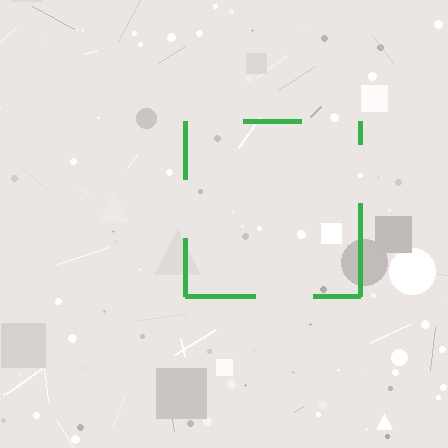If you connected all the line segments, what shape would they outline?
They would outline a square.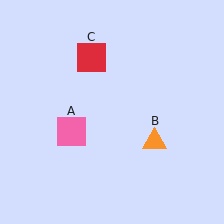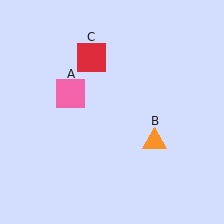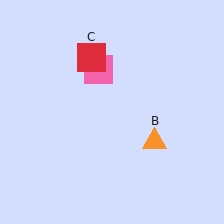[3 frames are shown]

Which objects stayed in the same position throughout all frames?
Orange triangle (object B) and red square (object C) remained stationary.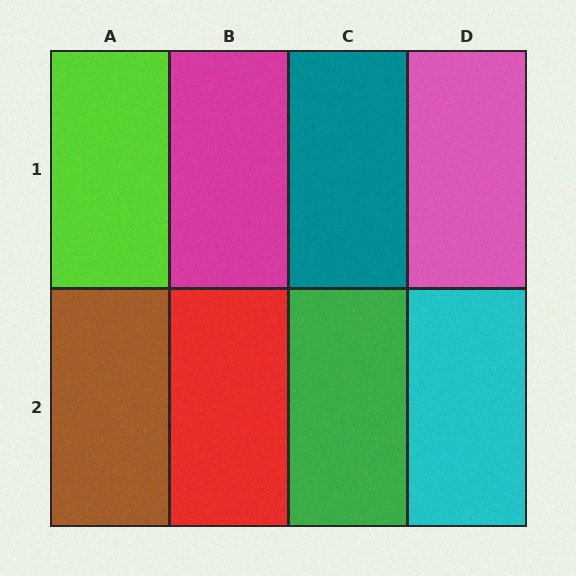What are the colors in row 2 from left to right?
Brown, red, green, cyan.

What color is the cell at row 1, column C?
Teal.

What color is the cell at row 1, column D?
Pink.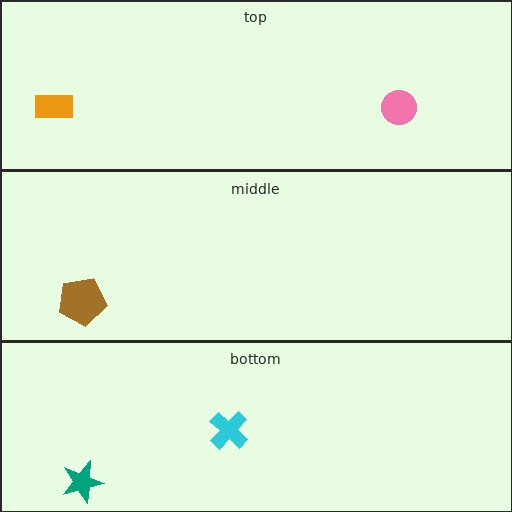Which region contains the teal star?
The bottom region.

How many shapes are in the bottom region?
2.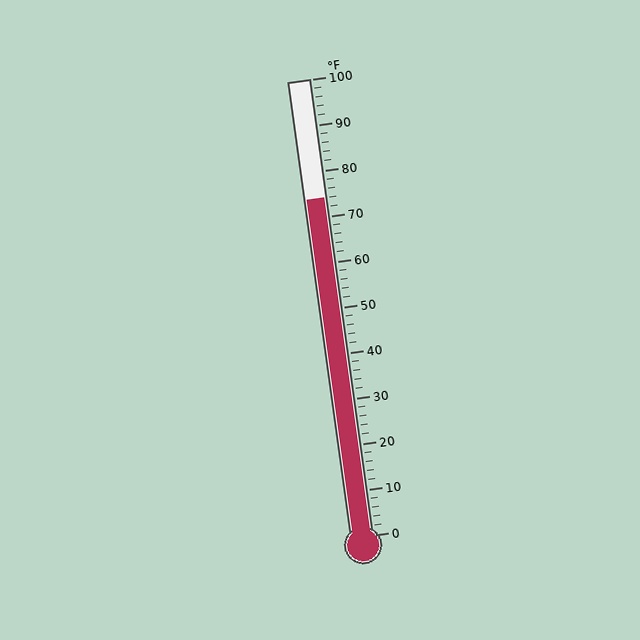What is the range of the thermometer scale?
The thermometer scale ranges from 0°F to 100°F.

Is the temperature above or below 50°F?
The temperature is above 50°F.